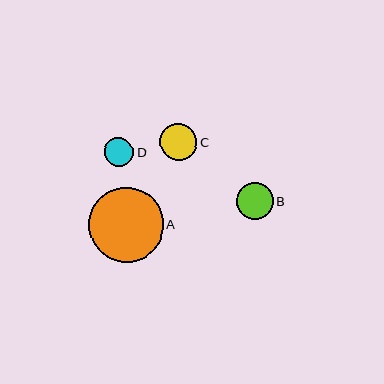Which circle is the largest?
Circle A is the largest with a size of approximately 75 pixels.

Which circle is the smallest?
Circle D is the smallest with a size of approximately 29 pixels.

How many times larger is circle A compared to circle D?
Circle A is approximately 2.6 times the size of circle D.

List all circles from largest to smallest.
From largest to smallest: A, C, B, D.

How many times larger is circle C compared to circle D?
Circle C is approximately 1.3 times the size of circle D.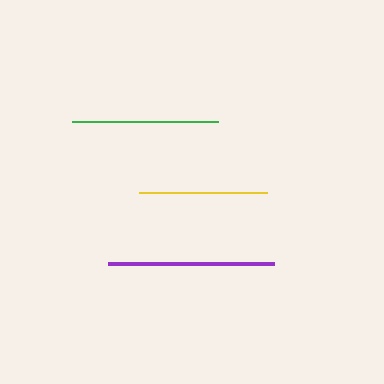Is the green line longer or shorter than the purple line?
The purple line is longer than the green line.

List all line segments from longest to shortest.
From longest to shortest: purple, green, yellow.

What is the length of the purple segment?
The purple segment is approximately 166 pixels long.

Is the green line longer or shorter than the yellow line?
The green line is longer than the yellow line.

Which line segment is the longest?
The purple line is the longest at approximately 166 pixels.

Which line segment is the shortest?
The yellow line is the shortest at approximately 129 pixels.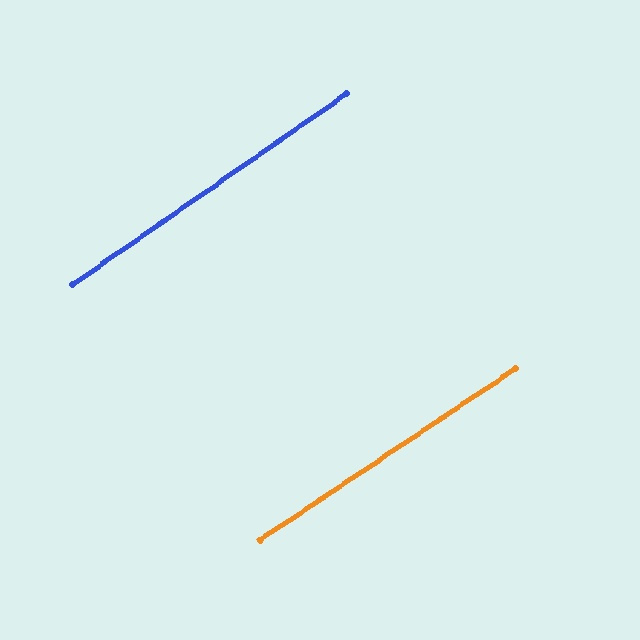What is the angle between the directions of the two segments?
Approximately 1 degree.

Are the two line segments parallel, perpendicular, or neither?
Parallel — their directions differ by only 1.1°.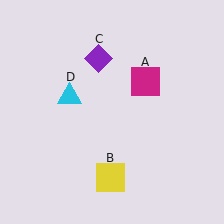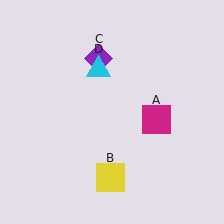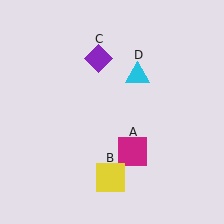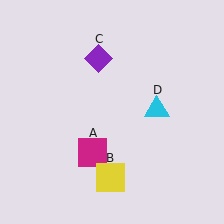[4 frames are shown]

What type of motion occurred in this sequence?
The magenta square (object A), cyan triangle (object D) rotated clockwise around the center of the scene.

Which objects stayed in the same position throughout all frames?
Yellow square (object B) and purple diamond (object C) remained stationary.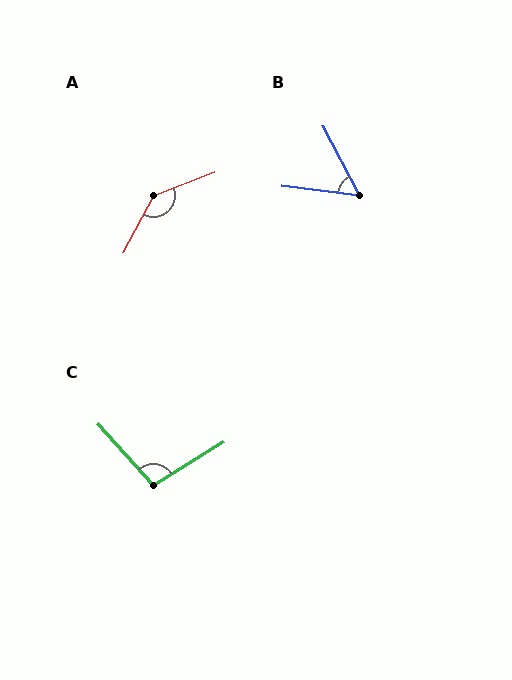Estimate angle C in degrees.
Approximately 100 degrees.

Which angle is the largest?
A, at approximately 139 degrees.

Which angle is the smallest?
B, at approximately 55 degrees.